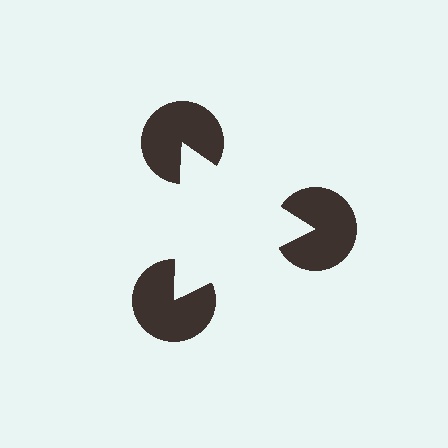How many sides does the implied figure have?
3 sides.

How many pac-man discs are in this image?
There are 3 — one at each vertex of the illusory triangle.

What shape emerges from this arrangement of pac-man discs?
An illusory triangle — its edges are inferred from the aligned wedge cuts in the pac-man discs, not physically drawn.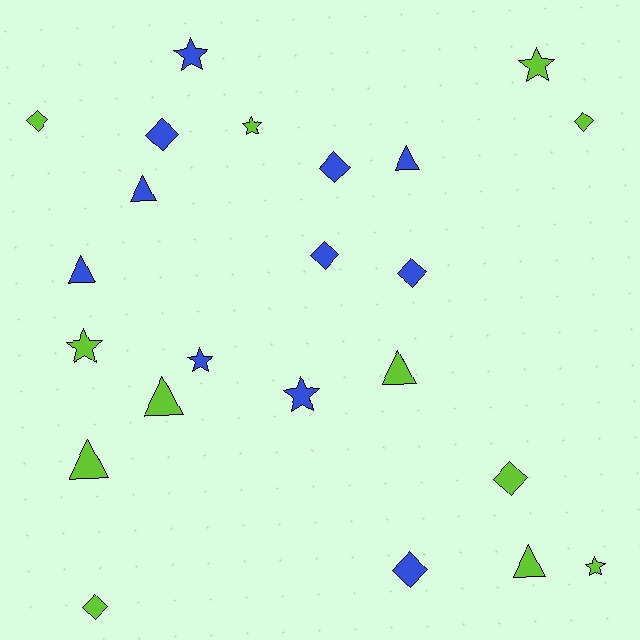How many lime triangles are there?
There are 4 lime triangles.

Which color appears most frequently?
Lime, with 12 objects.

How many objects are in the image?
There are 23 objects.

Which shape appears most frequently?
Diamond, with 9 objects.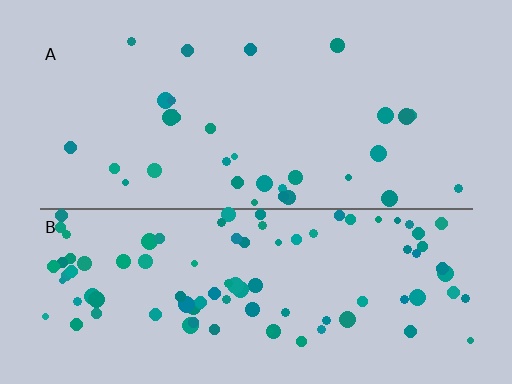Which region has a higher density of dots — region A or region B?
B (the bottom).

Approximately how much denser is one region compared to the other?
Approximately 3.0× — region B over region A.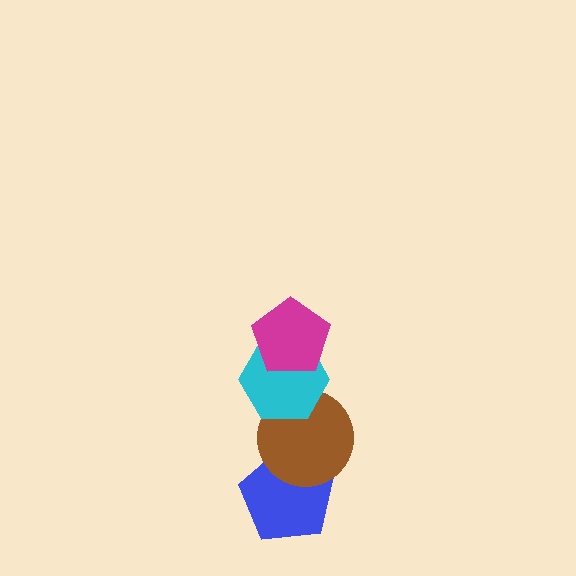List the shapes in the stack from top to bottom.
From top to bottom: the magenta pentagon, the cyan hexagon, the brown circle, the blue pentagon.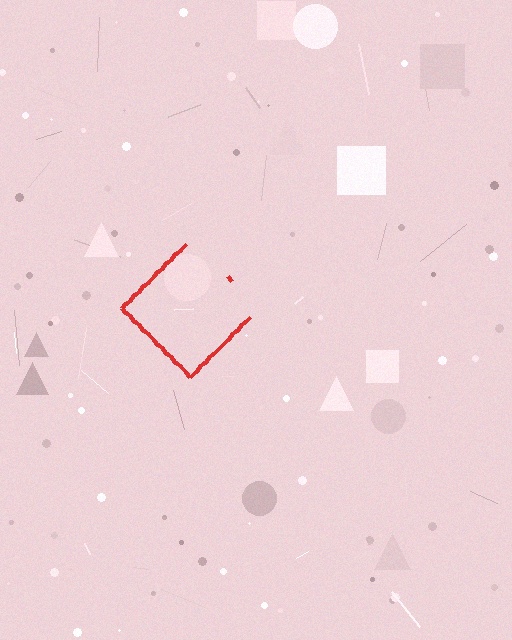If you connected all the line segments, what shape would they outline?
They would outline a diamond.